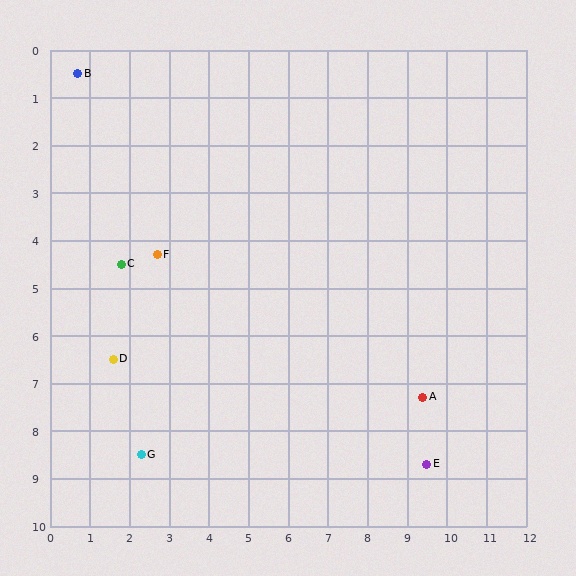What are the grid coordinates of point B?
Point B is at approximately (0.7, 0.5).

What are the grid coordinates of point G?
Point G is at approximately (2.3, 8.5).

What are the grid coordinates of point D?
Point D is at approximately (1.6, 6.5).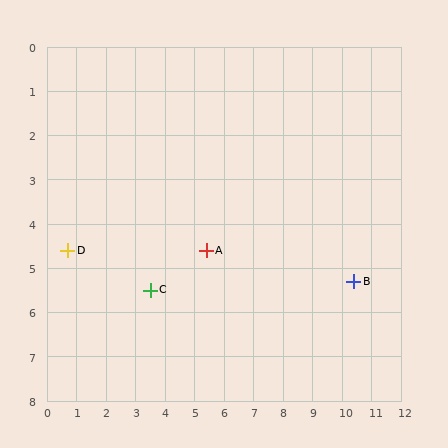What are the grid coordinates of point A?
Point A is at approximately (5.4, 4.6).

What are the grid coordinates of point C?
Point C is at approximately (3.5, 5.5).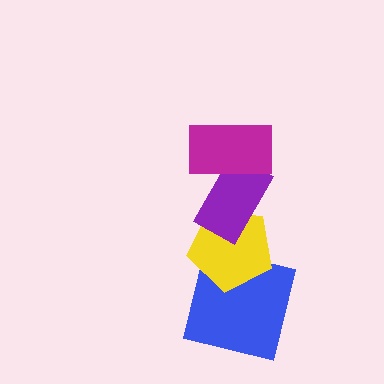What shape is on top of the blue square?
The yellow pentagon is on top of the blue square.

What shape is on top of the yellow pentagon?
The purple rectangle is on top of the yellow pentagon.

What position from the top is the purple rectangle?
The purple rectangle is 2nd from the top.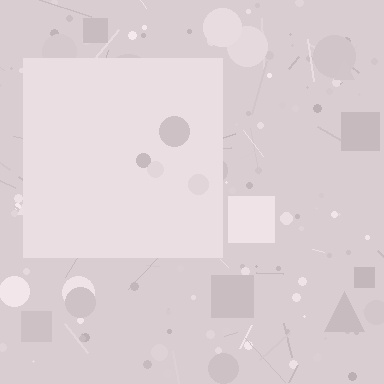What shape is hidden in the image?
A square is hidden in the image.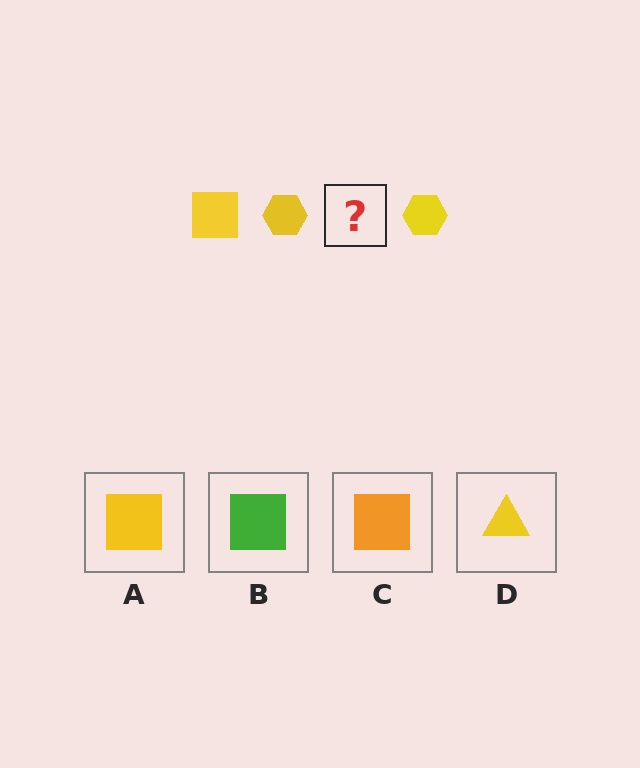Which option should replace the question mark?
Option A.